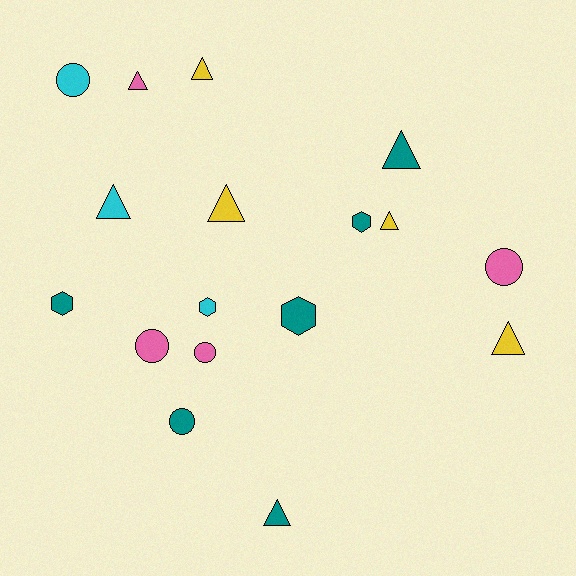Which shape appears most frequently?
Triangle, with 8 objects.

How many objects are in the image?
There are 17 objects.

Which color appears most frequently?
Teal, with 6 objects.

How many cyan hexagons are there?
There is 1 cyan hexagon.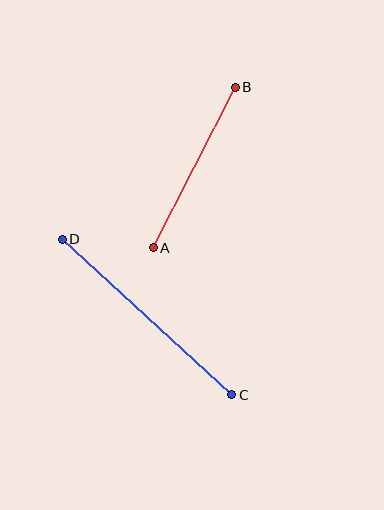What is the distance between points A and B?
The distance is approximately 180 pixels.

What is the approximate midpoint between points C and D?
The midpoint is at approximately (147, 317) pixels.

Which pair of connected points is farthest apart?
Points C and D are farthest apart.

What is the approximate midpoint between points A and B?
The midpoint is at approximately (194, 168) pixels.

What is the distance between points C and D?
The distance is approximately 230 pixels.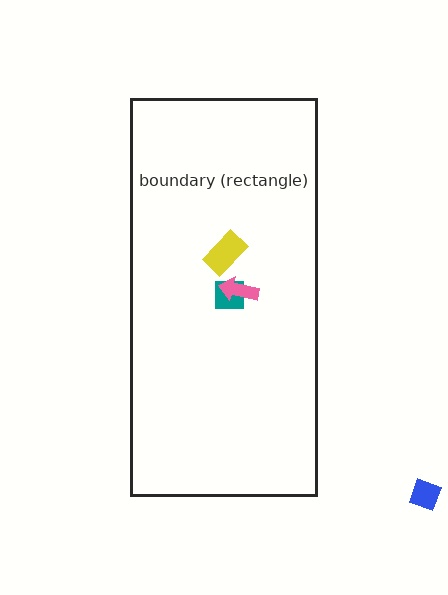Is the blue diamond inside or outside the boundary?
Outside.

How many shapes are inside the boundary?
3 inside, 1 outside.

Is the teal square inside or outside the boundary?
Inside.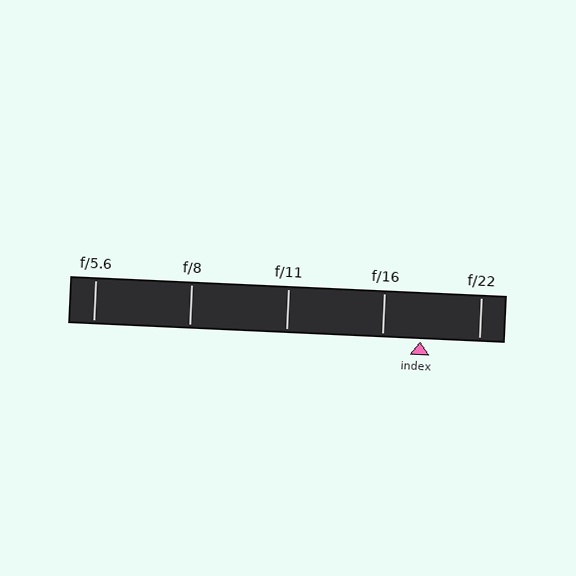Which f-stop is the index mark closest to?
The index mark is closest to f/16.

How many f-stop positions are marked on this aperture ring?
There are 5 f-stop positions marked.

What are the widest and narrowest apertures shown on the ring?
The widest aperture shown is f/5.6 and the narrowest is f/22.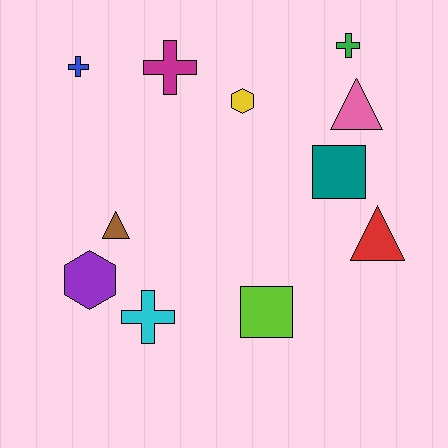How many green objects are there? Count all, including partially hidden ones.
There is 1 green object.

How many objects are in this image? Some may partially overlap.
There are 11 objects.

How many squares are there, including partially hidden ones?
There are 2 squares.